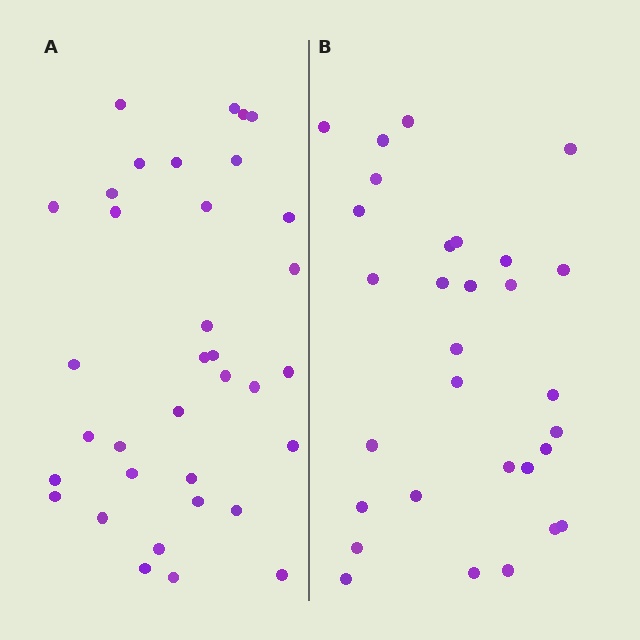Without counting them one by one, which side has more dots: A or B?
Region A (the left region) has more dots.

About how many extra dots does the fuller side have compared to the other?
Region A has about 5 more dots than region B.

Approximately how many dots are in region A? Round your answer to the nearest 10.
About 40 dots. (The exact count is 35, which rounds to 40.)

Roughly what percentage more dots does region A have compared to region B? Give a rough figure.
About 15% more.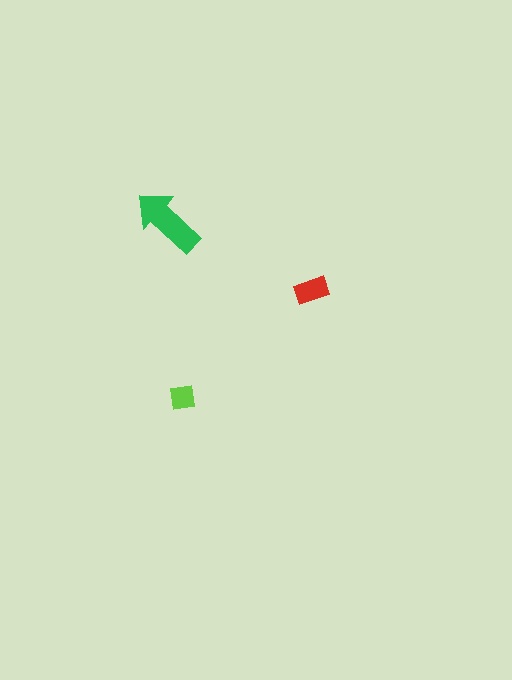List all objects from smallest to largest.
The lime square, the red rectangle, the green arrow.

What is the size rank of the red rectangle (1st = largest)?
2nd.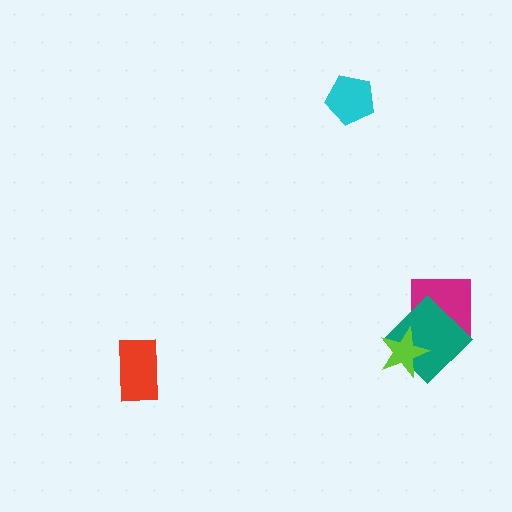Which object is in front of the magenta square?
The teal diamond is in front of the magenta square.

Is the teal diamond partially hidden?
Yes, it is partially covered by another shape.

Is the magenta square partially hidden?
Yes, it is partially covered by another shape.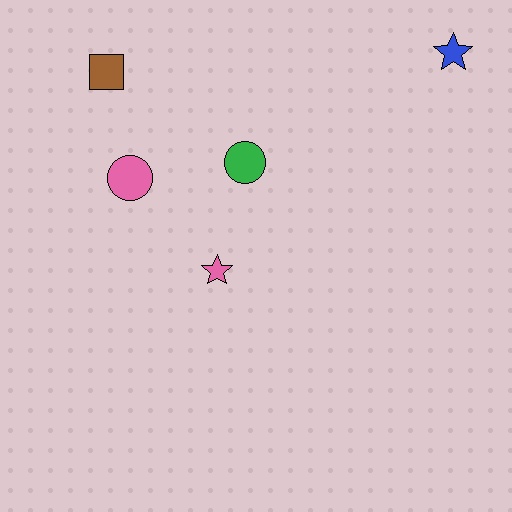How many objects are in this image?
There are 5 objects.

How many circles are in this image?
There are 2 circles.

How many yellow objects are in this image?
There are no yellow objects.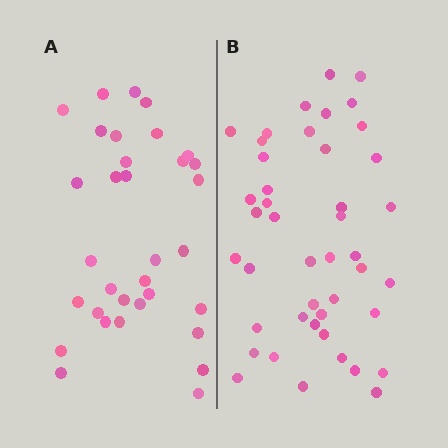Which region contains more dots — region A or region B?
Region B (the right region) has more dots.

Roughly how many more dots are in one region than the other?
Region B has roughly 12 or so more dots than region A.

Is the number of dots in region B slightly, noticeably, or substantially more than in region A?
Region B has noticeably more, but not dramatically so. The ratio is roughly 1.3 to 1.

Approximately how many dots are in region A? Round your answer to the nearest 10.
About 30 dots. (The exact count is 33, which rounds to 30.)